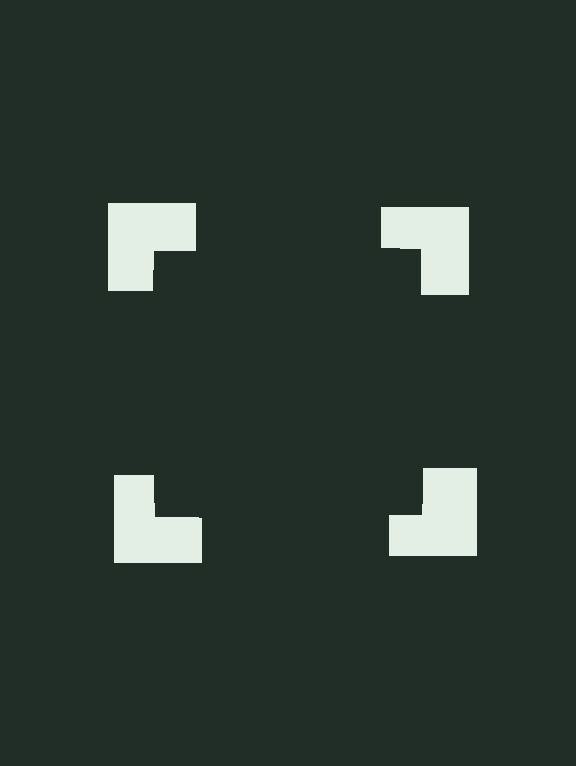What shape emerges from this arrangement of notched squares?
An illusory square — its edges are inferred from the aligned wedge cuts in the notched squares, not physically drawn.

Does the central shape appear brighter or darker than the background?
It typically appears slightly darker than the background, even though no actual brightness change is drawn.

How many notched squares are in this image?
There are 4 — one at each vertex of the illusory square.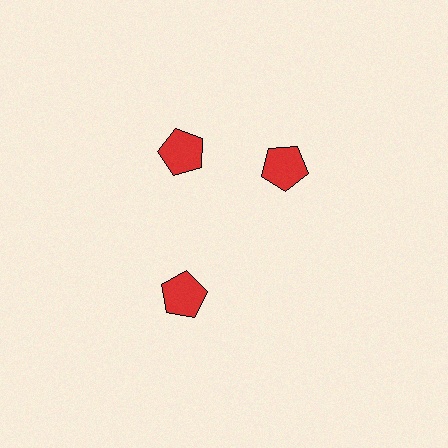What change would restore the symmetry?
The symmetry would be restored by rotating it back into even spacing with its neighbors so that all 3 pentagons sit at equal angles and equal distance from the center.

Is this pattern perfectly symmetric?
No. The 3 red pentagons are arranged in a ring, but one element near the 3 o'clock position is rotated out of alignment along the ring, breaking the 3-fold rotational symmetry.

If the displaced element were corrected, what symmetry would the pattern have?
It would have 3-fold rotational symmetry — the pattern would map onto itself every 120 degrees.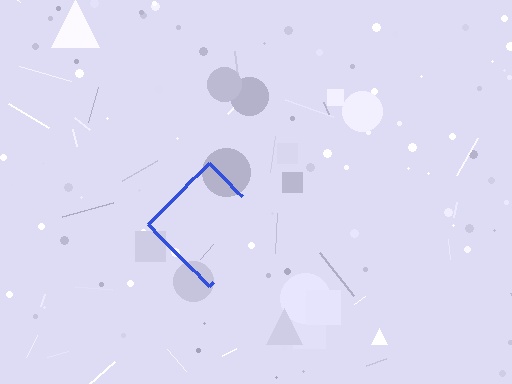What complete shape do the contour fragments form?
The contour fragments form a diamond.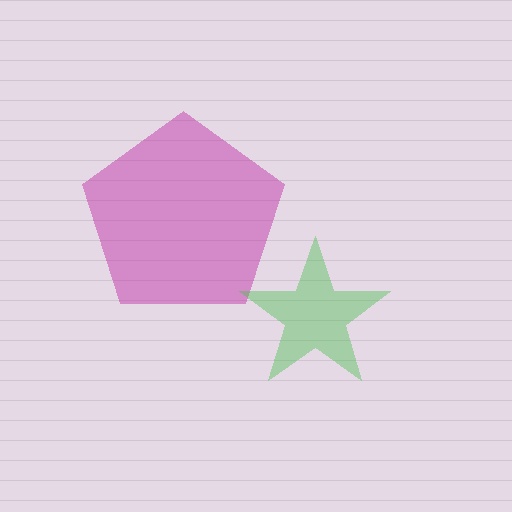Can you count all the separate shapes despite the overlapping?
Yes, there are 2 separate shapes.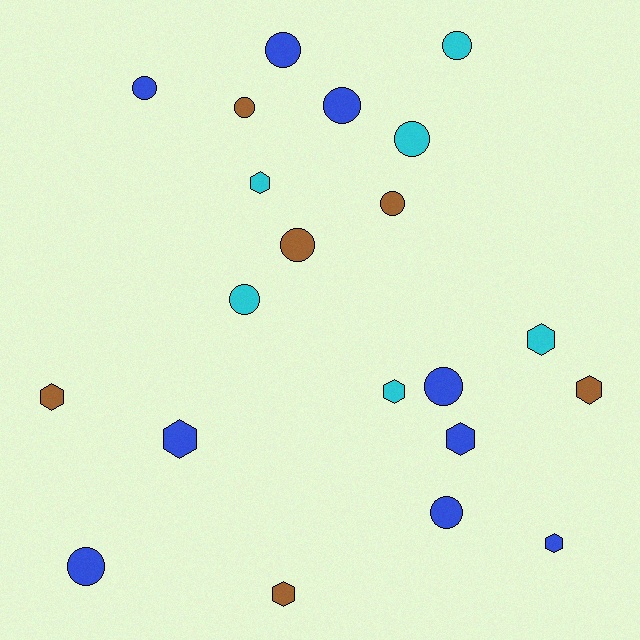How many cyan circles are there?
There are 3 cyan circles.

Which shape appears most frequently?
Circle, with 12 objects.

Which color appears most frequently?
Blue, with 9 objects.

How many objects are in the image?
There are 21 objects.